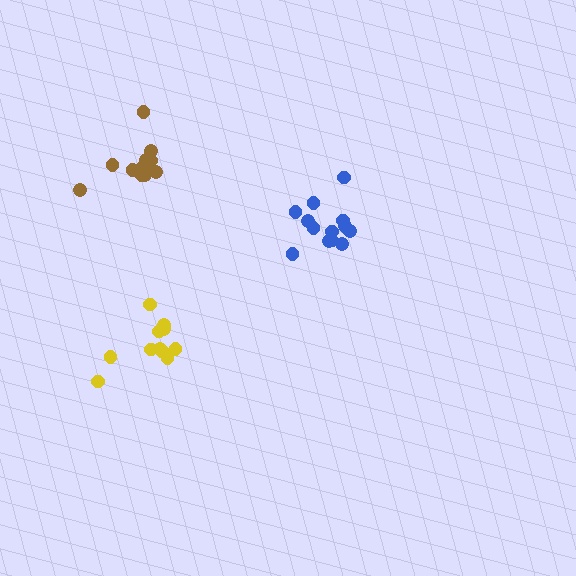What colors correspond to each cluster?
The clusters are colored: blue, brown, yellow.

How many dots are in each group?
Group 1: 14 dots, Group 2: 13 dots, Group 3: 11 dots (38 total).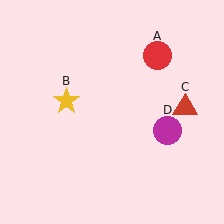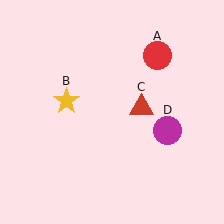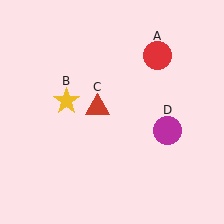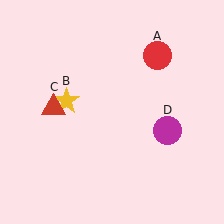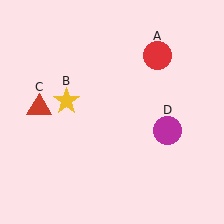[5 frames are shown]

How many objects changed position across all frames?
1 object changed position: red triangle (object C).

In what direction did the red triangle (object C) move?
The red triangle (object C) moved left.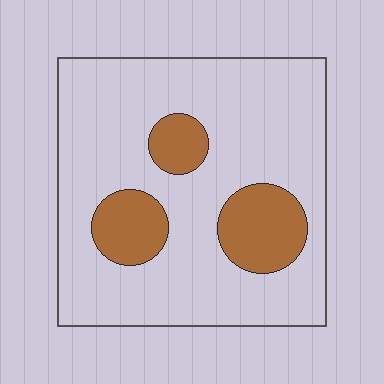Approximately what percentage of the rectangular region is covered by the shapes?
Approximately 20%.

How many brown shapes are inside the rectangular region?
3.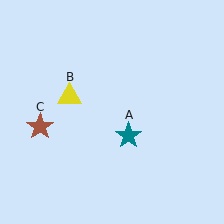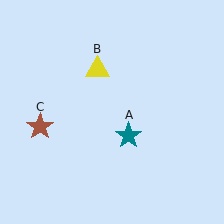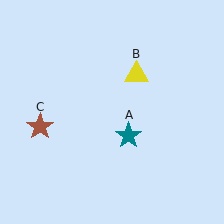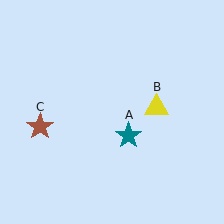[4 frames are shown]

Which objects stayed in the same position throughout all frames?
Teal star (object A) and brown star (object C) remained stationary.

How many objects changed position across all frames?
1 object changed position: yellow triangle (object B).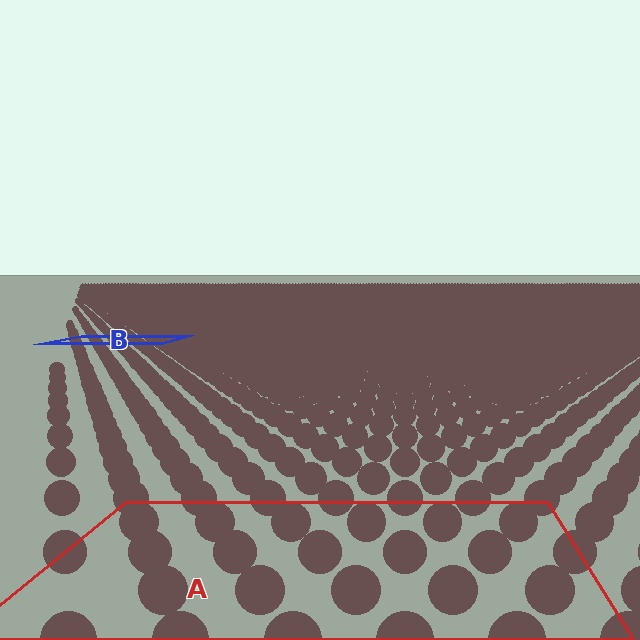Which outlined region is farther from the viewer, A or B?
Region B is farther from the viewer — the texture elements inside it appear smaller and more densely packed.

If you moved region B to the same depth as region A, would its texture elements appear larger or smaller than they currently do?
They would appear larger. At a closer depth, the same texture elements are projected at a bigger on-screen size.